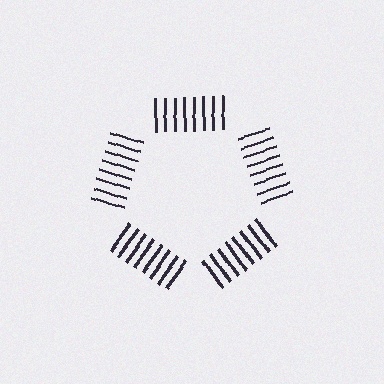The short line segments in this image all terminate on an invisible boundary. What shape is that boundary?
An illusory pentagon — the line segments terminate on its edges but no continuous stroke is drawn.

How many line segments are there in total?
40 — 8 along each of the 5 edges.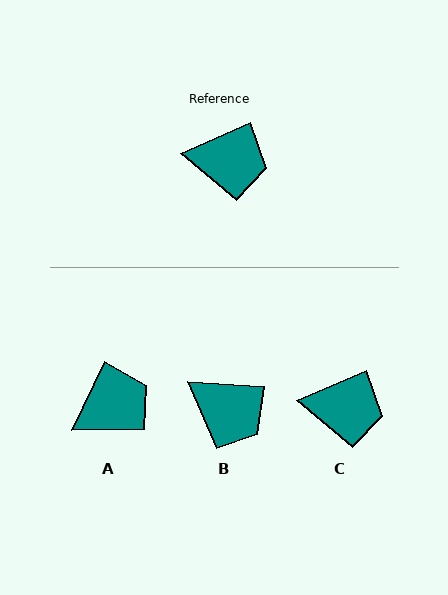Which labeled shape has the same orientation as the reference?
C.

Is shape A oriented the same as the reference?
No, it is off by about 41 degrees.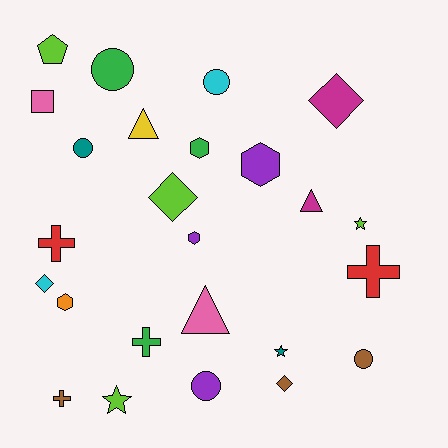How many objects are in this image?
There are 25 objects.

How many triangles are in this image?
There are 3 triangles.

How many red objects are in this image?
There are 2 red objects.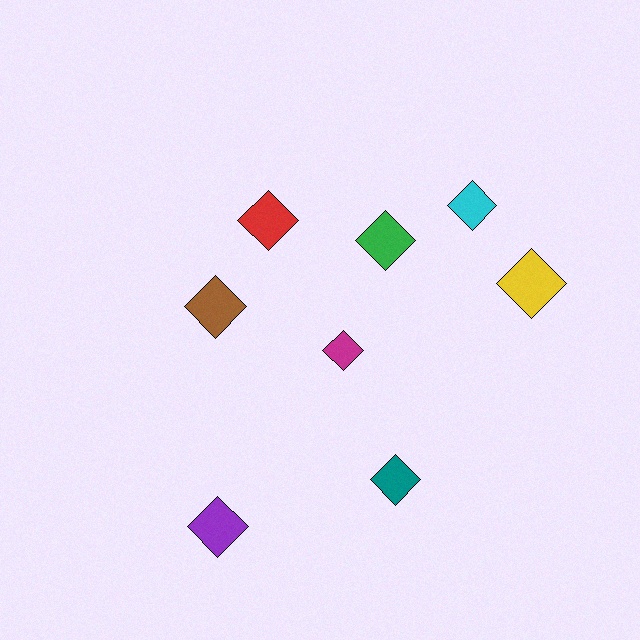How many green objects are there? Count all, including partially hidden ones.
There is 1 green object.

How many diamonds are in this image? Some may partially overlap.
There are 8 diamonds.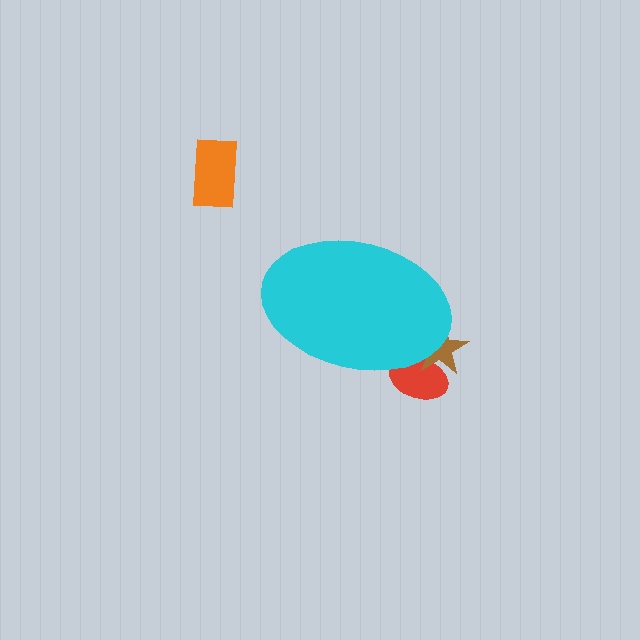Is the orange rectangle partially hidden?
No, the orange rectangle is fully visible.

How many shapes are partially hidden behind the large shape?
2 shapes are partially hidden.